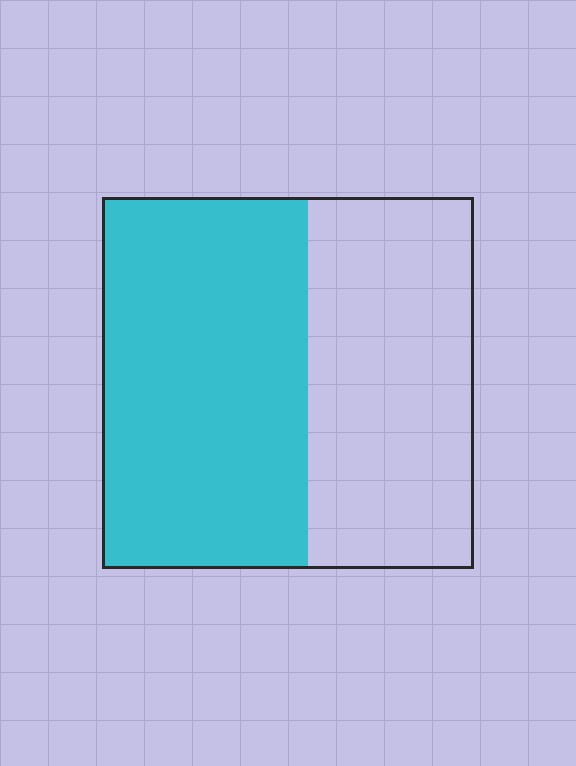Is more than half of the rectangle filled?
Yes.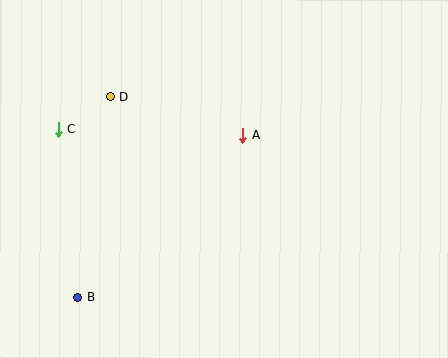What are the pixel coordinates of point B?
Point B is at (78, 297).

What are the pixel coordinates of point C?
Point C is at (59, 129).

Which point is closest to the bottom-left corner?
Point B is closest to the bottom-left corner.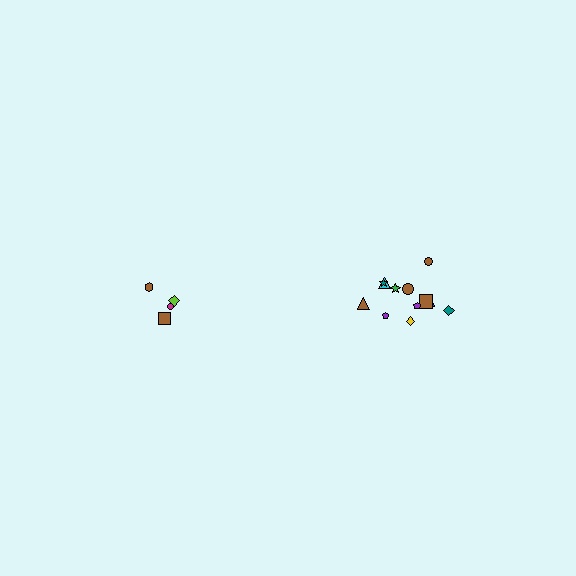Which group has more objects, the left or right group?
The right group.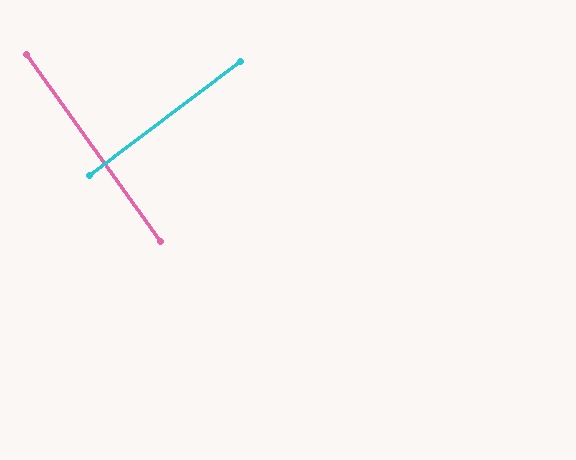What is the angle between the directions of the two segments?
Approximately 89 degrees.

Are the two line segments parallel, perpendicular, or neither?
Perpendicular — they meet at approximately 89°.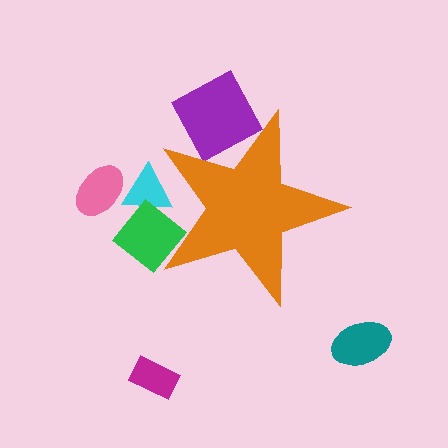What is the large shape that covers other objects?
An orange star.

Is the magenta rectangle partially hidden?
No, the magenta rectangle is fully visible.